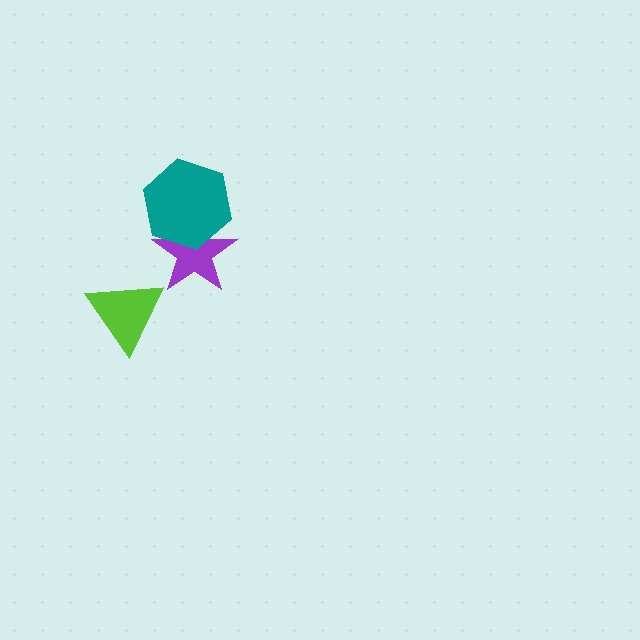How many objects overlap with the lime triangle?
0 objects overlap with the lime triangle.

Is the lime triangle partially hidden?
No, no other shape covers it.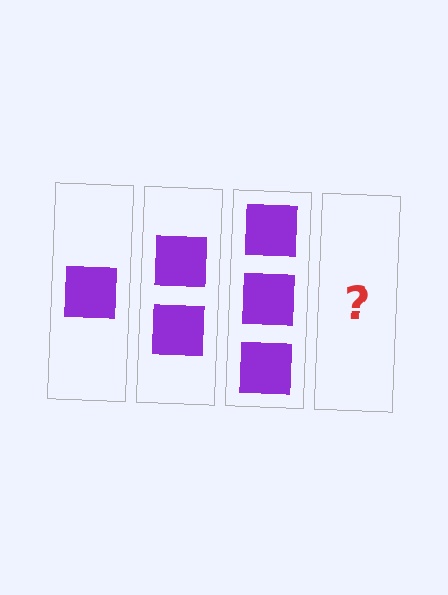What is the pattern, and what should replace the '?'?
The pattern is that each step adds one more square. The '?' should be 4 squares.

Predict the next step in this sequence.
The next step is 4 squares.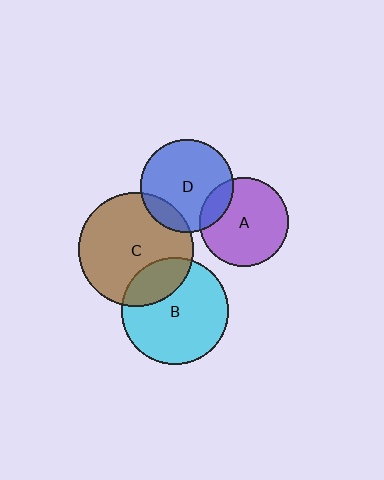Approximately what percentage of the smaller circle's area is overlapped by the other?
Approximately 15%.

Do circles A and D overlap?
Yes.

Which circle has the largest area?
Circle C (brown).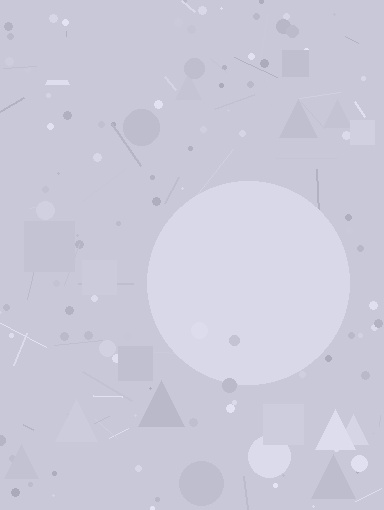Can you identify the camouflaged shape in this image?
The camouflaged shape is a circle.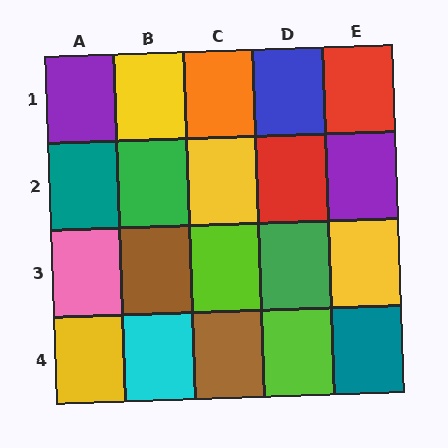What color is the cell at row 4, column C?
Brown.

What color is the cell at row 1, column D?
Blue.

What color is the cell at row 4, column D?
Lime.